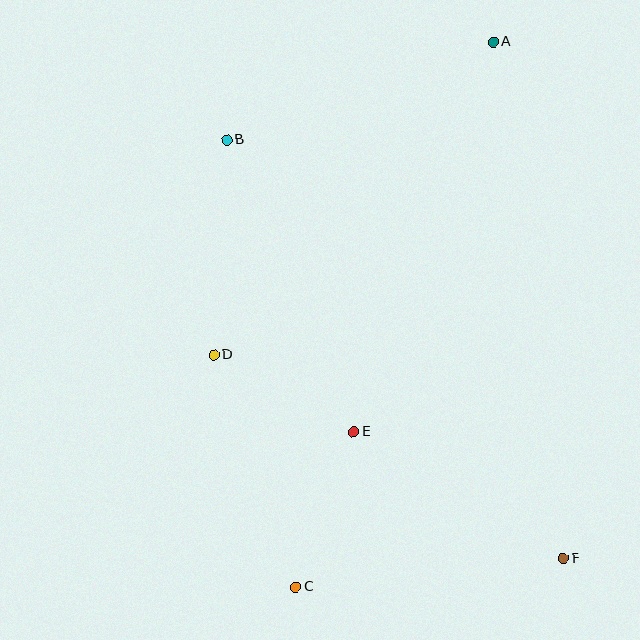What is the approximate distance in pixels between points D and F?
The distance between D and F is approximately 405 pixels.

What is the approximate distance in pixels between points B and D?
The distance between B and D is approximately 215 pixels.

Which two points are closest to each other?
Points D and E are closest to each other.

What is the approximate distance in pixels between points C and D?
The distance between C and D is approximately 246 pixels.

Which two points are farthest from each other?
Points A and C are farthest from each other.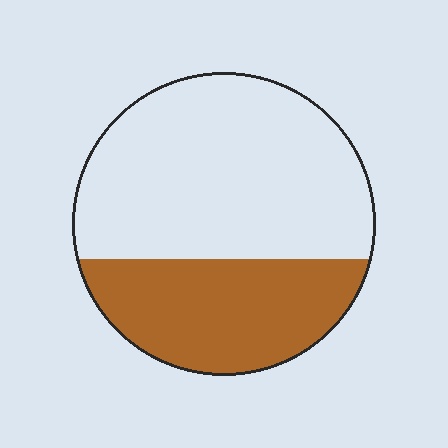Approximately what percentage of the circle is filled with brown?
Approximately 35%.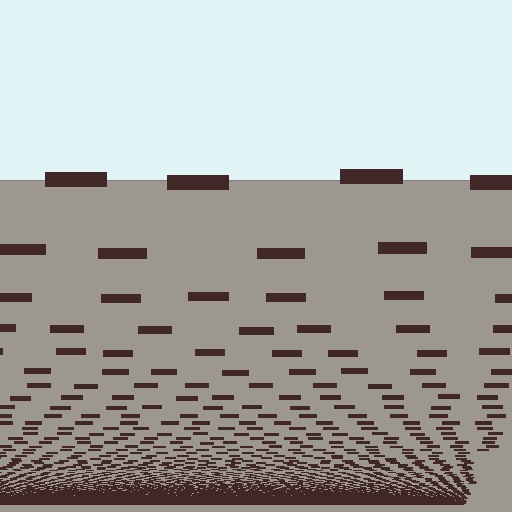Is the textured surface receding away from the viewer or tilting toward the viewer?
The surface appears to tilt toward the viewer. Texture elements get larger and sparser toward the top.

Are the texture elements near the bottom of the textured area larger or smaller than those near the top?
Smaller. The gradient is inverted — elements near the bottom are smaller and denser.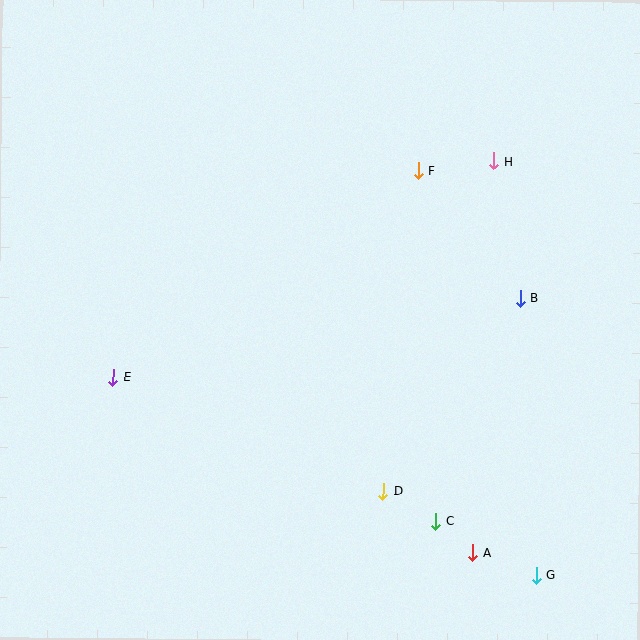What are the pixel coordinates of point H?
Point H is at (494, 161).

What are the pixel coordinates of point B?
Point B is at (521, 298).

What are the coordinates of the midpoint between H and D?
The midpoint between H and D is at (439, 326).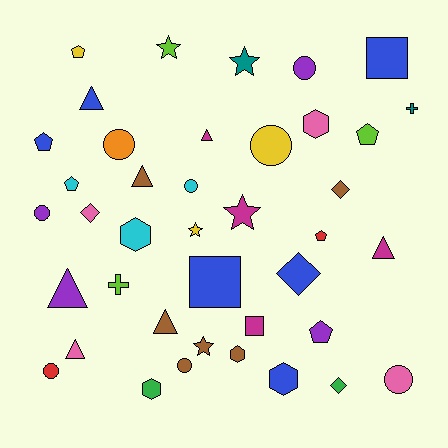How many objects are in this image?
There are 40 objects.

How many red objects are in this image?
There are 2 red objects.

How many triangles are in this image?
There are 7 triangles.